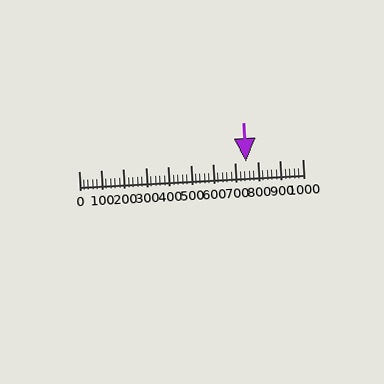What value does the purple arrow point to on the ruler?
The purple arrow points to approximately 746.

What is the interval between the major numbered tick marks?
The major tick marks are spaced 100 units apart.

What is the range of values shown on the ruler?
The ruler shows values from 0 to 1000.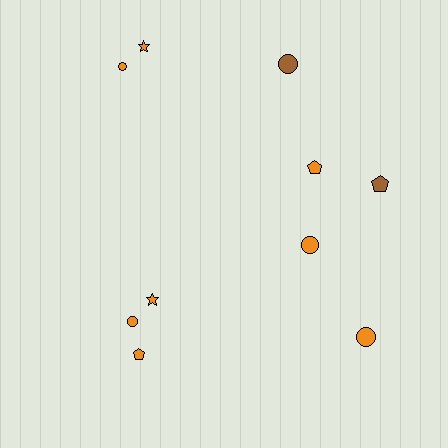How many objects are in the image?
There are 10 objects.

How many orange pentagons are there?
There are 2 orange pentagons.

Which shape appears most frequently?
Circle, with 5 objects.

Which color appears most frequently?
Orange, with 8 objects.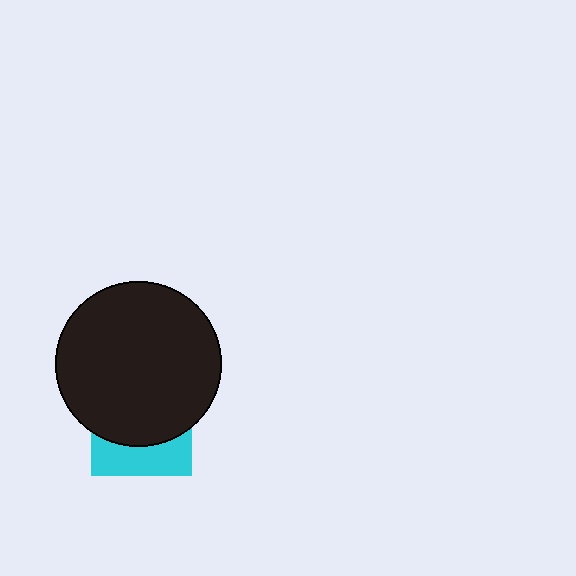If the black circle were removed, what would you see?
You would see the complete cyan square.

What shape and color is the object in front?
The object in front is a black circle.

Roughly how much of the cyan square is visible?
A small part of it is visible (roughly 33%).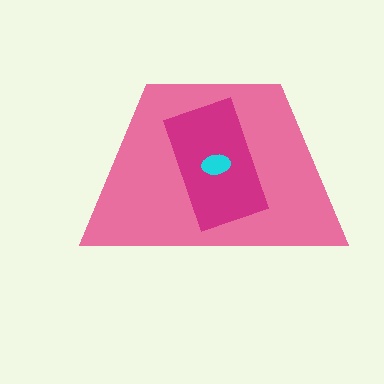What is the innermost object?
The cyan ellipse.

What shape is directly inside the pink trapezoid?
The magenta rectangle.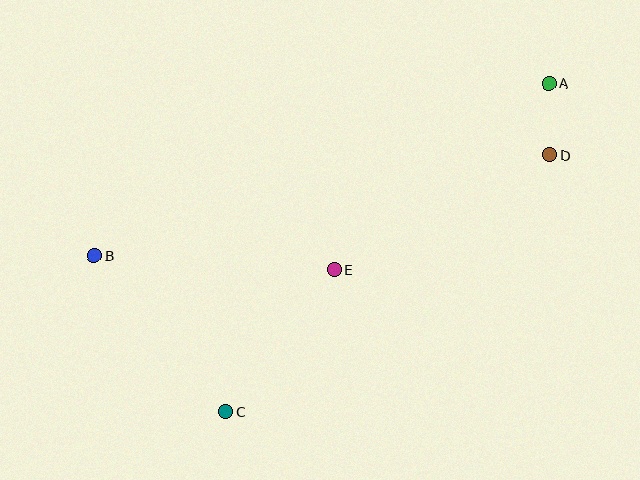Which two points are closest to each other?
Points A and D are closest to each other.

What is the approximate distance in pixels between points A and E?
The distance between A and E is approximately 284 pixels.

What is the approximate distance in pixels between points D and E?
The distance between D and E is approximately 244 pixels.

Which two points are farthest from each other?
Points A and B are farthest from each other.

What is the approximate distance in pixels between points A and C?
The distance between A and C is approximately 460 pixels.